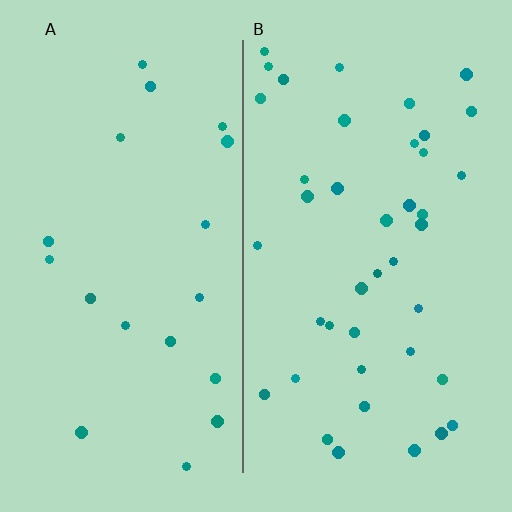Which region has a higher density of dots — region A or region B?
B (the right).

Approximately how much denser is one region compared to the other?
Approximately 2.2× — region B over region A.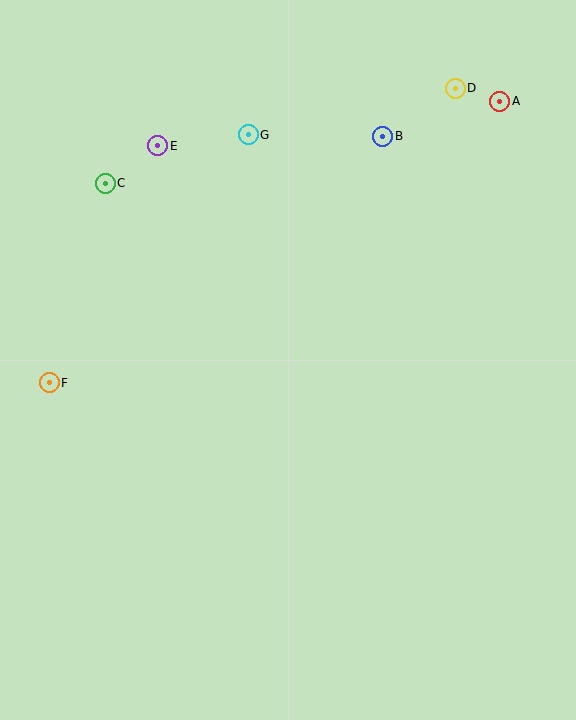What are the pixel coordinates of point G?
Point G is at (248, 135).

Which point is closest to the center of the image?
Point G at (248, 135) is closest to the center.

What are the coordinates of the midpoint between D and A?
The midpoint between D and A is at (478, 95).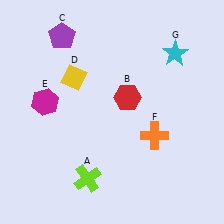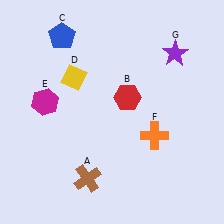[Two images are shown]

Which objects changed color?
A changed from lime to brown. C changed from purple to blue. G changed from cyan to purple.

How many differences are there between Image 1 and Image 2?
There are 3 differences between the two images.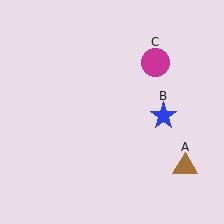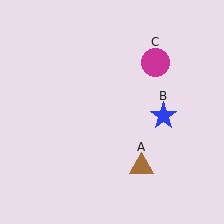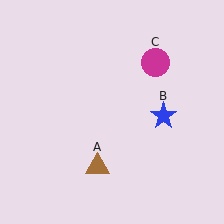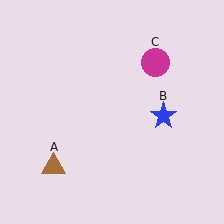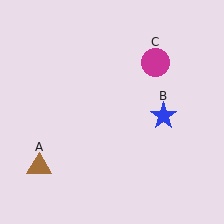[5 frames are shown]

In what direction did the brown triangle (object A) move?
The brown triangle (object A) moved left.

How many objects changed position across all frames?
1 object changed position: brown triangle (object A).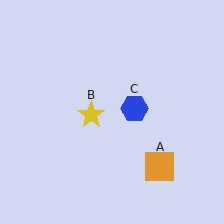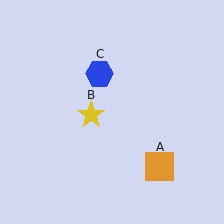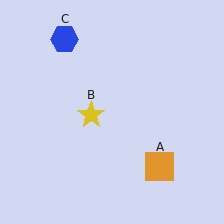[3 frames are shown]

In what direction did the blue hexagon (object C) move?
The blue hexagon (object C) moved up and to the left.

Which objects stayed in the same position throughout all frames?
Orange square (object A) and yellow star (object B) remained stationary.